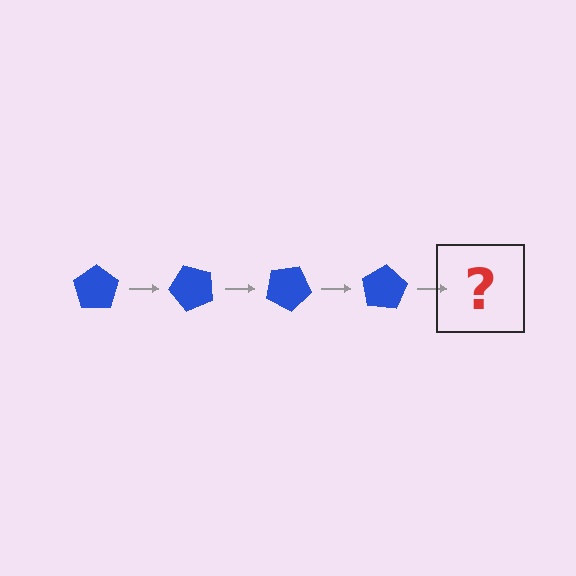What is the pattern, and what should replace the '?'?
The pattern is that the pentagon rotates 50 degrees each step. The '?' should be a blue pentagon rotated 200 degrees.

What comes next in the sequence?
The next element should be a blue pentagon rotated 200 degrees.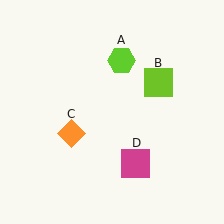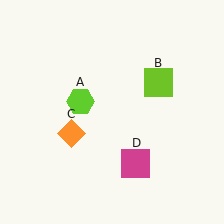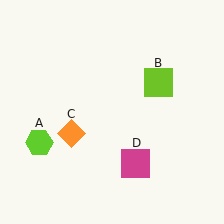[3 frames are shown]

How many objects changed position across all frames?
1 object changed position: lime hexagon (object A).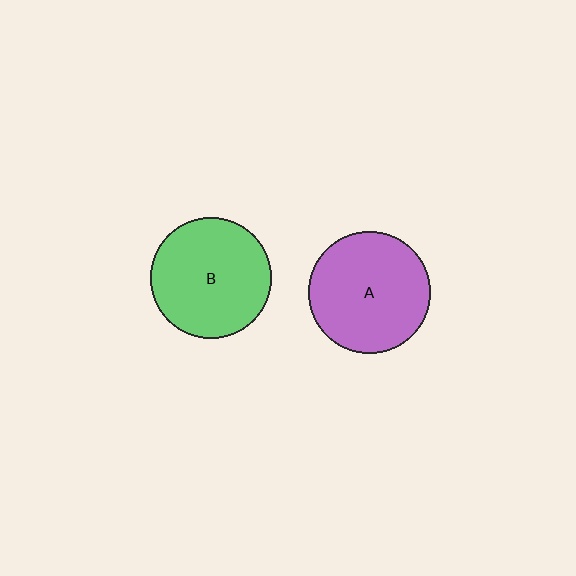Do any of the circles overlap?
No, none of the circles overlap.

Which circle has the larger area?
Circle A (purple).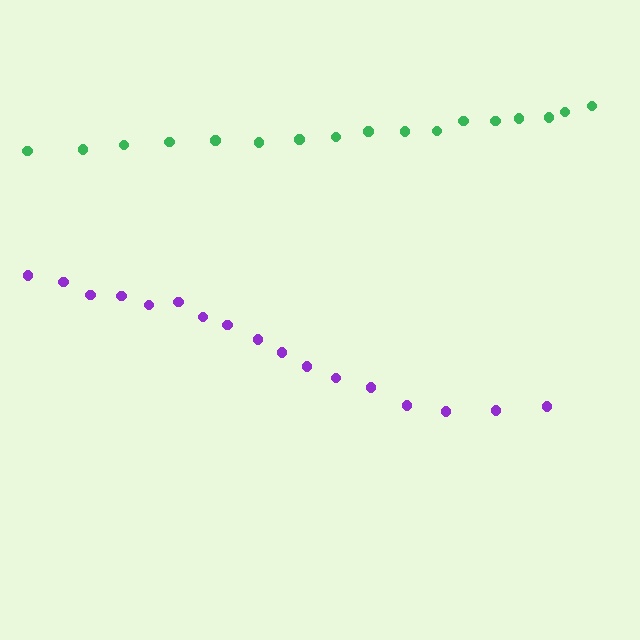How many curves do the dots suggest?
There are 2 distinct paths.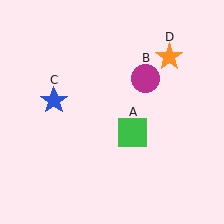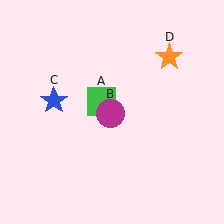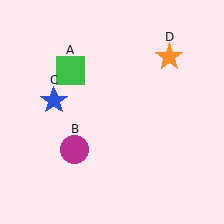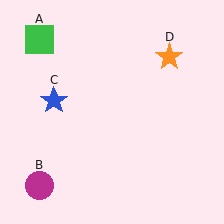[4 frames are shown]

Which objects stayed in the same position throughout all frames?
Blue star (object C) and orange star (object D) remained stationary.